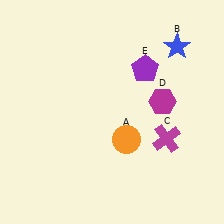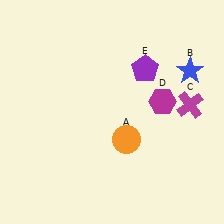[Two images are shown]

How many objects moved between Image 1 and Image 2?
2 objects moved between the two images.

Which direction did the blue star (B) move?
The blue star (B) moved down.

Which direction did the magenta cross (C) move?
The magenta cross (C) moved up.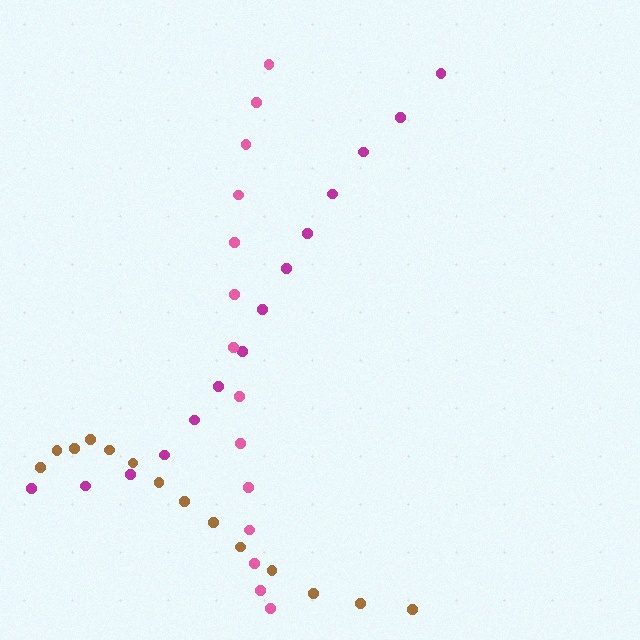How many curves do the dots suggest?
There are 3 distinct paths.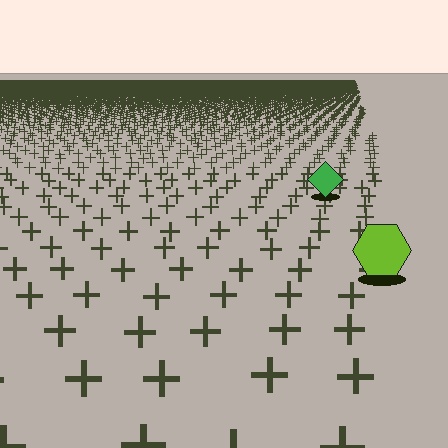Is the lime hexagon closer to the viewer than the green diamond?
Yes. The lime hexagon is closer — you can tell from the texture gradient: the ground texture is coarser near it.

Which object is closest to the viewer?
The lime hexagon is closest. The texture marks near it are larger and more spread out.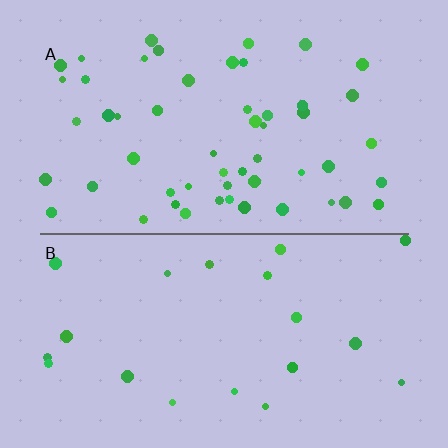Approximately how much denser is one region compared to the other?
Approximately 2.6× — region A over region B.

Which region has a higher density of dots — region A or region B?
A (the top).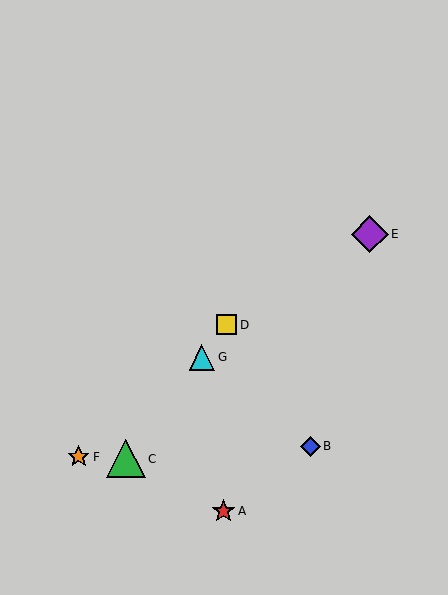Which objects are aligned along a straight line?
Objects C, D, G are aligned along a straight line.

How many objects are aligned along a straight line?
3 objects (C, D, G) are aligned along a straight line.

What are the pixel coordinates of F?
Object F is at (79, 457).